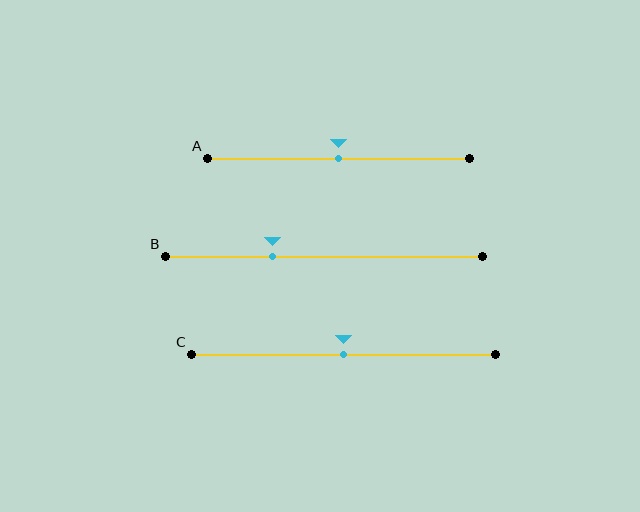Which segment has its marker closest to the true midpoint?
Segment A has its marker closest to the true midpoint.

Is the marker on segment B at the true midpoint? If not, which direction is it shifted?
No, the marker on segment B is shifted to the left by about 16% of the segment length.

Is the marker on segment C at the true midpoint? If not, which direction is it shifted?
Yes, the marker on segment C is at the true midpoint.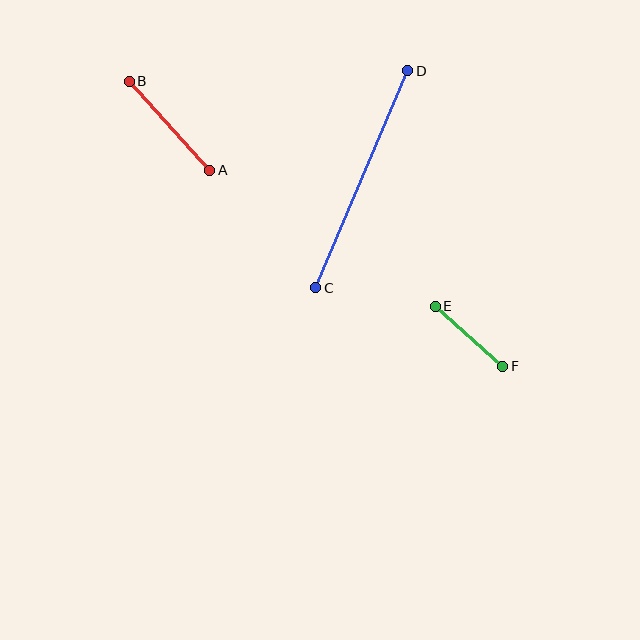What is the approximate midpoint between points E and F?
The midpoint is at approximately (469, 336) pixels.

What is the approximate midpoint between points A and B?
The midpoint is at approximately (170, 126) pixels.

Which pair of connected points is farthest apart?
Points C and D are farthest apart.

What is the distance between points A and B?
The distance is approximately 120 pixels.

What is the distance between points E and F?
The distance is approximately 90 pixels.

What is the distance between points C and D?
The distance is approximately 235 pixels.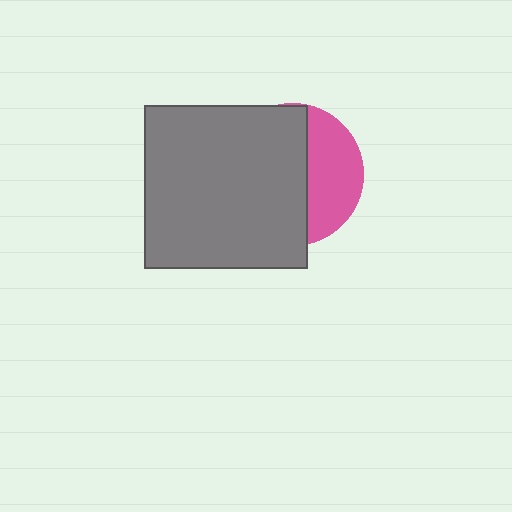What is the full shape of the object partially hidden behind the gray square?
The partially hidden object is a pink circle.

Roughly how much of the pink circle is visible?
A small part of it is visible (roughly 37%).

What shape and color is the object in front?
The object in front is a gray square.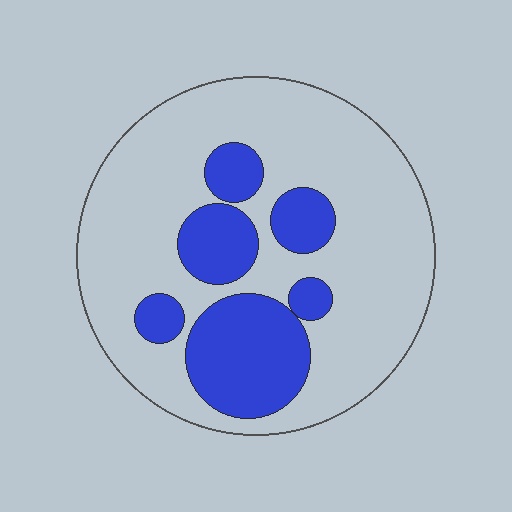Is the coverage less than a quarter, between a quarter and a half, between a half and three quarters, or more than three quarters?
Between a quarter and a half.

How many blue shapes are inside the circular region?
6.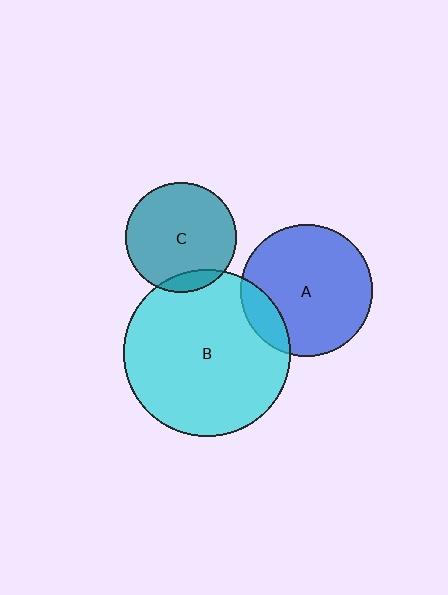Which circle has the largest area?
Circle B (cyan).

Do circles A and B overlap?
Yes.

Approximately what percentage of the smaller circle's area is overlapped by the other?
Approximately 15%.